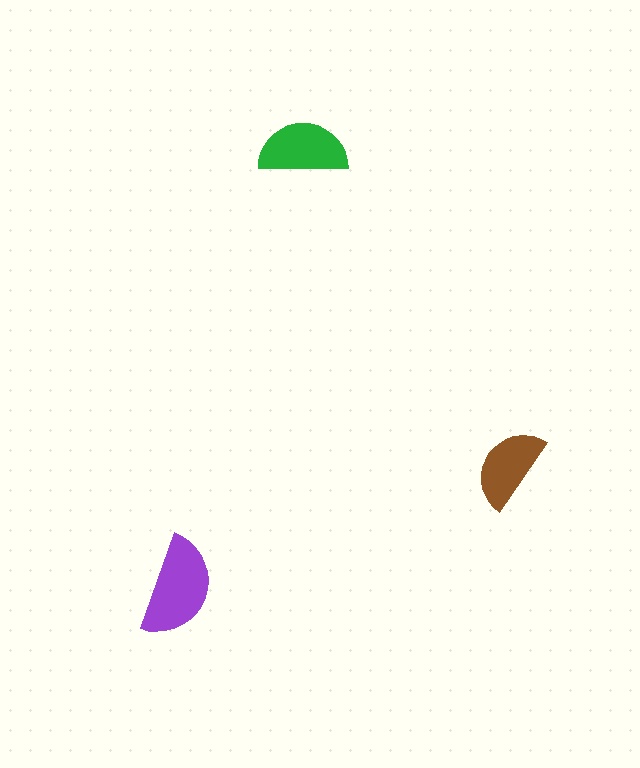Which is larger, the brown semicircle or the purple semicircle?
The purple one.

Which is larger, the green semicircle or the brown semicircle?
The green one.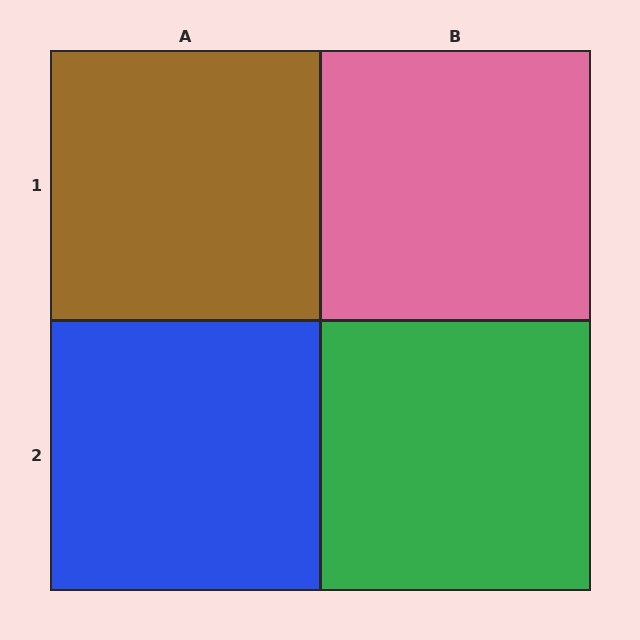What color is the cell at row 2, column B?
Green.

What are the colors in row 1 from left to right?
Brown, pink.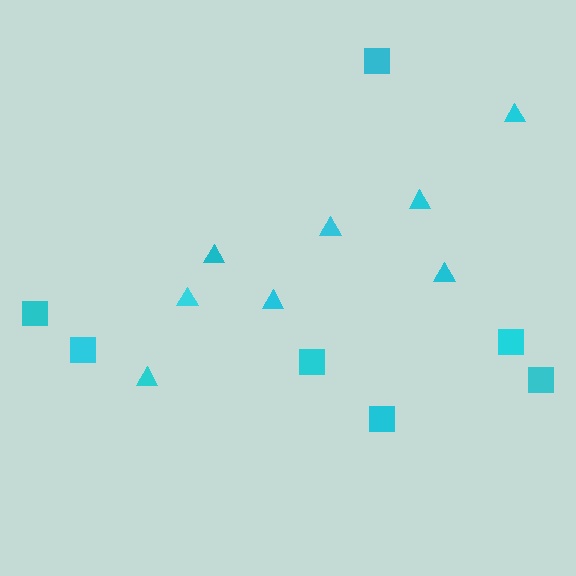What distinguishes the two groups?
There are 2 groups: one group of squares (7) and one group of triangles (8).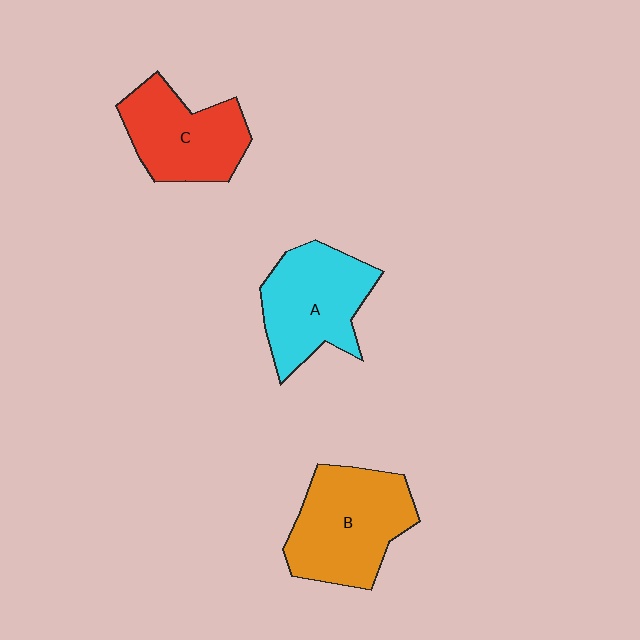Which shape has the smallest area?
Shape C (red).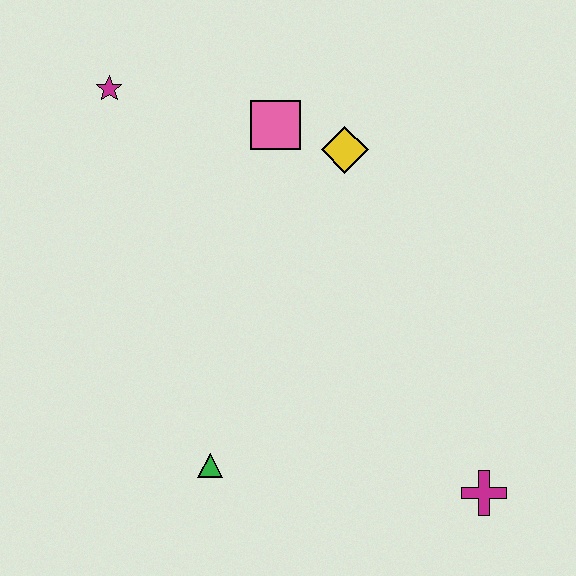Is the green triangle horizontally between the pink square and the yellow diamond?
No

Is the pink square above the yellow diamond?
Yes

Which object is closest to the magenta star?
The pink square is closest to the magenta star.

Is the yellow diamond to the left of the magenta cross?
Yes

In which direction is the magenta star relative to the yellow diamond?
The magenta star is to the left of the yellow diamond.